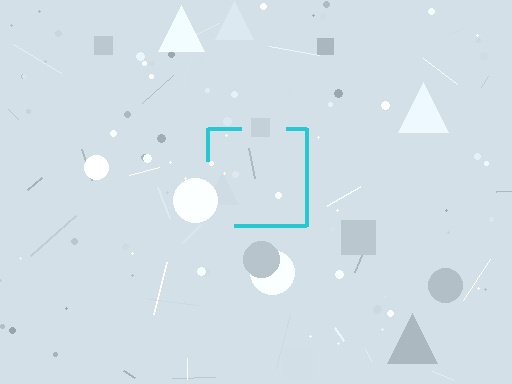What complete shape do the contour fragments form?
The contour fragments form a square.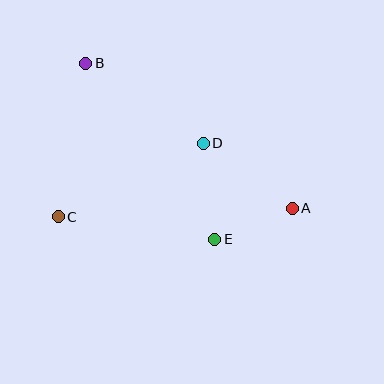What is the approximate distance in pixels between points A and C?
The distance between A and C is approximately 234 pixels.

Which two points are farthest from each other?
Points A and B are farthest from each other.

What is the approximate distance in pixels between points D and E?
The distance between D and E is approximately 96 pixels.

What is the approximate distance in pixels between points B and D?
The distance between B and D is approximately 142 pixels.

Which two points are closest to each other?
Points A and E are closest to each other.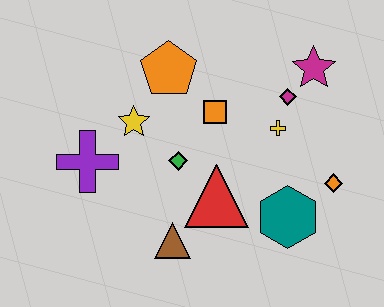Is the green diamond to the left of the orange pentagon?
No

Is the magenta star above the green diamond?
Yes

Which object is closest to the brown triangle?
The red triangle is closest to the brown triangle.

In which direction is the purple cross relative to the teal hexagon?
The purple cross is to the left of the teal hexagon.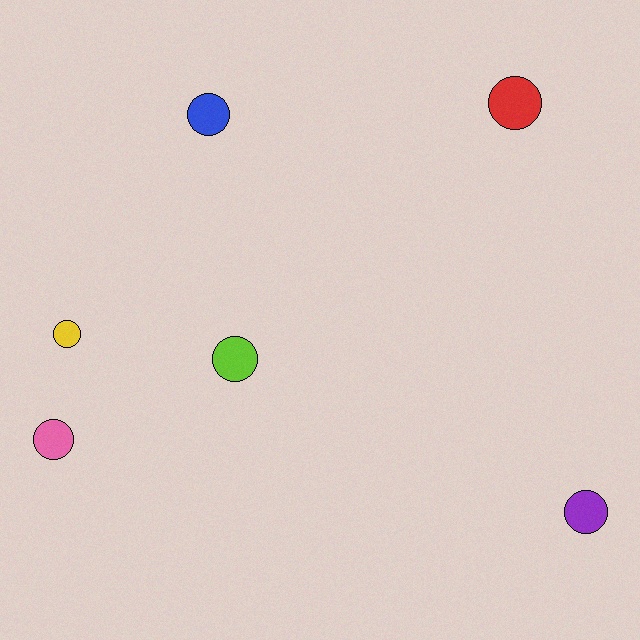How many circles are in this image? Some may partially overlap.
There are 6 circles.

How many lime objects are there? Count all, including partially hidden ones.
There is 1 lime object.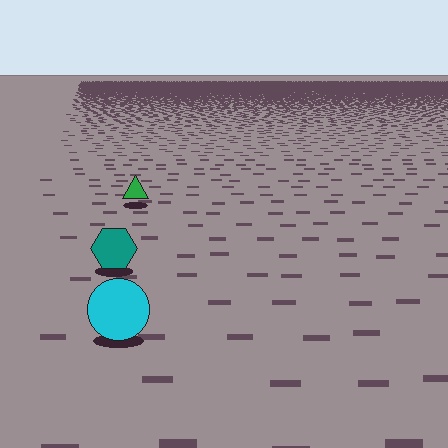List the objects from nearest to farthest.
From nearest to farthest: the cyan circle, the teal hexagon, the green triangle.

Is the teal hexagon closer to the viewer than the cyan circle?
No. The cyan circle is closer — you can tell from the texture gradient: the ground texture is coarser near it.